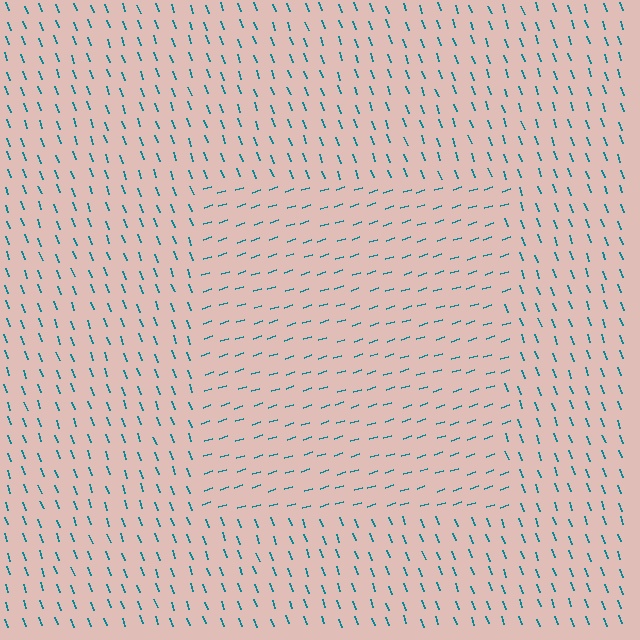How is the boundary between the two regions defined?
The boundary is defined purely by a change in line orientation (approximately 88 degrees difference). All lines are the same color and thickness.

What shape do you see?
I see a rectangle.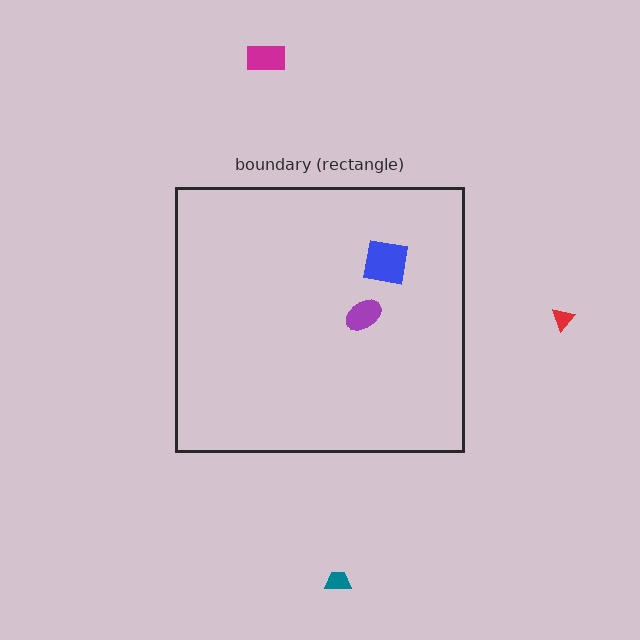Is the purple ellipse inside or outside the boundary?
Inside.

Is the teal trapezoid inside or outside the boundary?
Outside.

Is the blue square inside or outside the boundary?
Inside.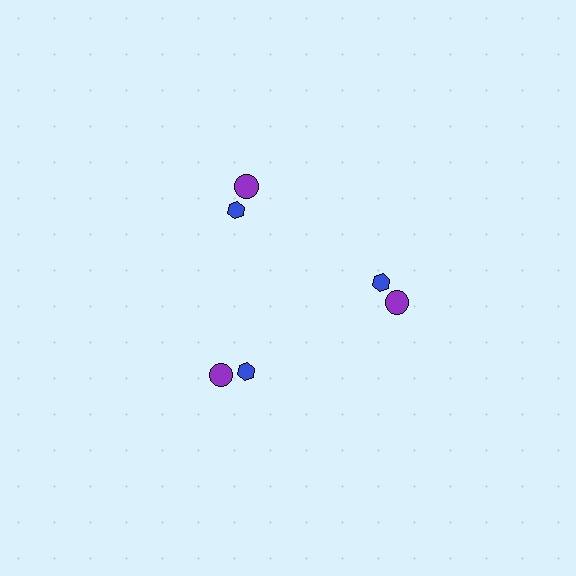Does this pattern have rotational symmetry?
Yes, this pattern has 3-fold rotational symmetry. It looks the same after rotating 120 degrees around the center.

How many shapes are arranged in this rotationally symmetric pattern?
There are 6 shapes, arranged in 3 groups of 2.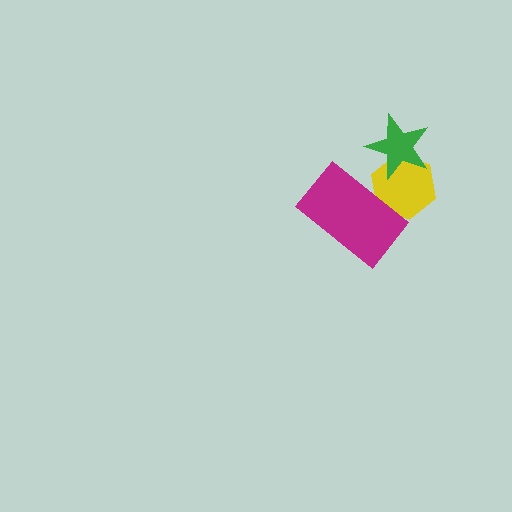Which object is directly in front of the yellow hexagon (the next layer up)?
The green star is directly in front of the yellow hexagon.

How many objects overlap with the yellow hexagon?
2 objects overlap with the yellow hexagon.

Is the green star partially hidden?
No, no other shape covers it.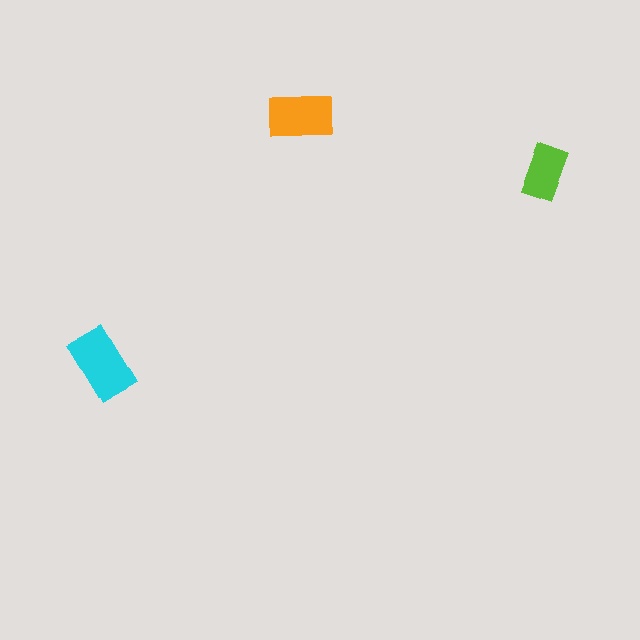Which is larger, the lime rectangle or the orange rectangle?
The orange one.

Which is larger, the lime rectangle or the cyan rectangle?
The cyan one.